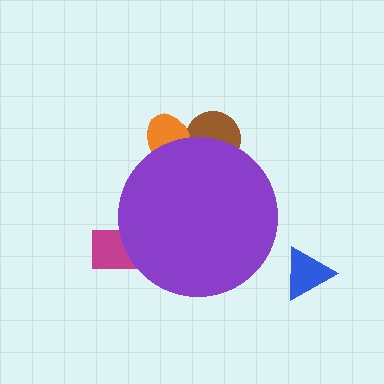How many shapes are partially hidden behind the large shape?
3 shapes are partially hidden.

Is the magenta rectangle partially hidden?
Yes, the magenta rectangle is partially hidden behind the purple circle.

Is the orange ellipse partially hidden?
Yes, the orange ellipse is partially hidden behind the purple circle.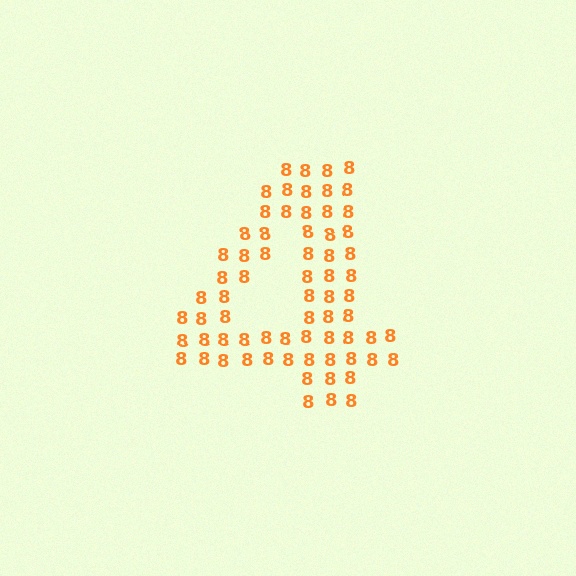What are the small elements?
The small elements are digit 8's.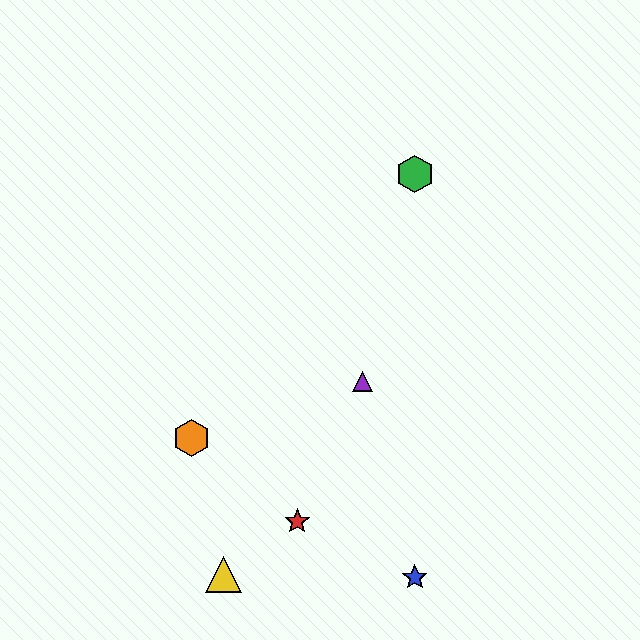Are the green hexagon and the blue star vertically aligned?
Yes, both are at x≈415.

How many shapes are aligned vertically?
2 shapes (the blue star, the green hexagon) are aligned vertically.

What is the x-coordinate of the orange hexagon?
The orange hexagon is at x≈191.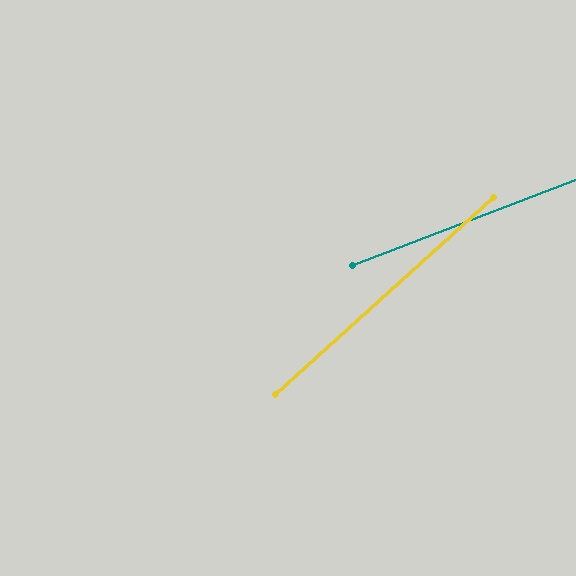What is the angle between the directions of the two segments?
Approximately 21 degrees.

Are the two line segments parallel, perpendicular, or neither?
Neither parallel nor perpendicular — they differ by about 21°.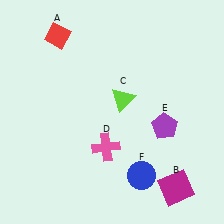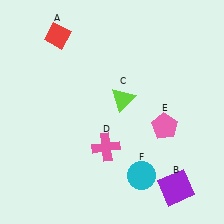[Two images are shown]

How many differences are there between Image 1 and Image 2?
There are 3 differences between the two images.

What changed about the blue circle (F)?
In Image 1, F is blue. In Image 2, it changed to cyan.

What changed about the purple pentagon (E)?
In Image 1, E is purple. In Image 2, it changed to pink.